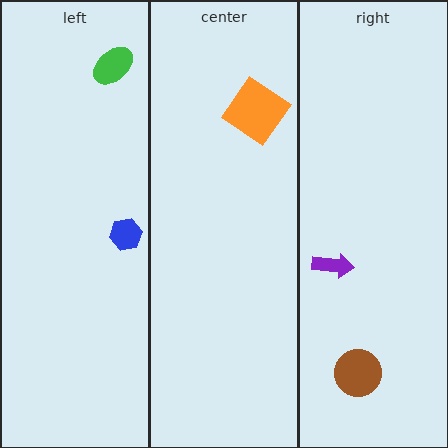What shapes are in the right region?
The purple arrow, the brown circle.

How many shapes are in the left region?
2.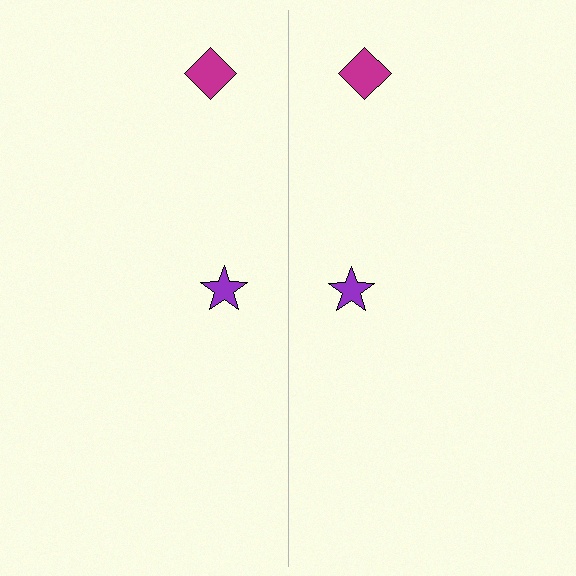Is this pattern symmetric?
Yes, this pattern has bilateral (reflection) symmetry.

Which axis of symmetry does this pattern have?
The pattern has a vertical axis of symmetry running through the center of the image.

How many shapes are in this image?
There are 4 shapes in this image.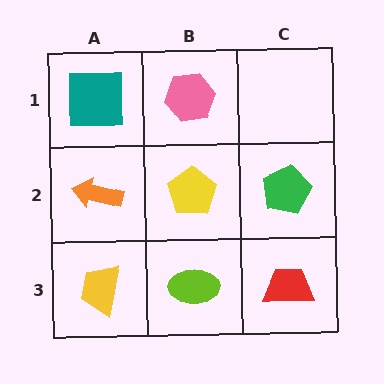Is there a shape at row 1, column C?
No, that cell is empty.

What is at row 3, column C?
A red trapezoid.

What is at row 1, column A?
A teal square.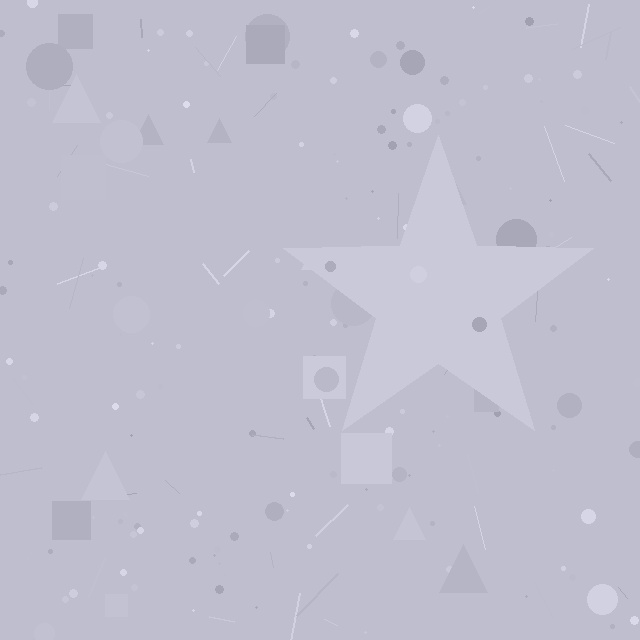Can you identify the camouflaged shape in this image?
The camouflaged shape is a star.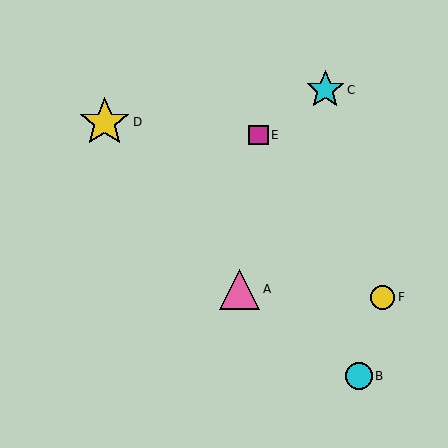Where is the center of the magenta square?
The center of the magenta square is at (259, 135).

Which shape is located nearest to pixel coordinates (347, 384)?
The cyan circle (labeled B) at (359, 376) is nearest to that location.